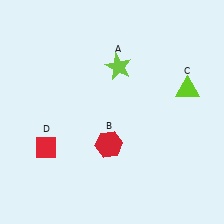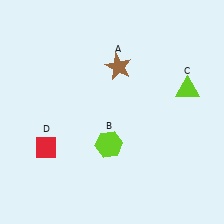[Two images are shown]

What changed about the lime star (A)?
In Image 1, A is lime. In Image 2, it changed to brown.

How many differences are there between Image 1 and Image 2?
There are 2 differences between the two images.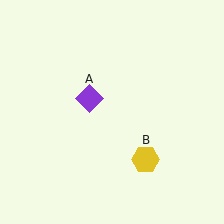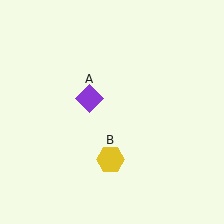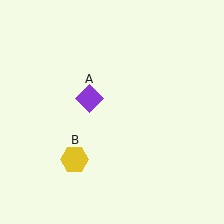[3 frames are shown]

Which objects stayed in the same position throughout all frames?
Purple diamond (object A) remained stationary.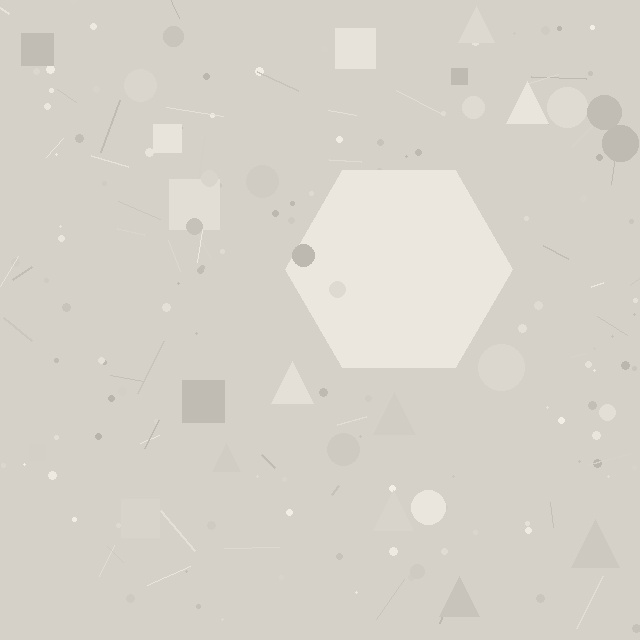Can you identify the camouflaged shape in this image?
The camouflaged shape is a hexagon.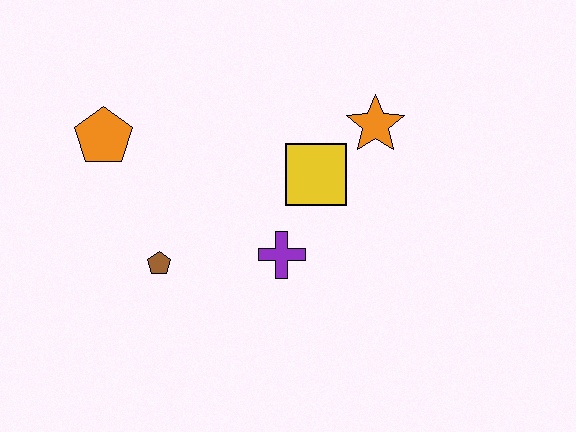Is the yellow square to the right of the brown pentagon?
Yes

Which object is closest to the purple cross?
The yellow square is closest to the purple cross.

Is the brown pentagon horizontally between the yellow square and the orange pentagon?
Yes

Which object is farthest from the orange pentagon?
The orange star is farthest from the orange pentagon.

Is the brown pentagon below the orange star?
Yes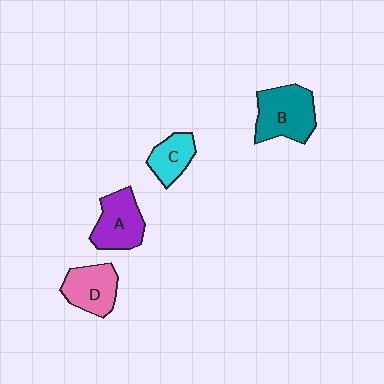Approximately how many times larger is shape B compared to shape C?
Approximately 1.7 times.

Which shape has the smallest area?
Shape C (cyan).